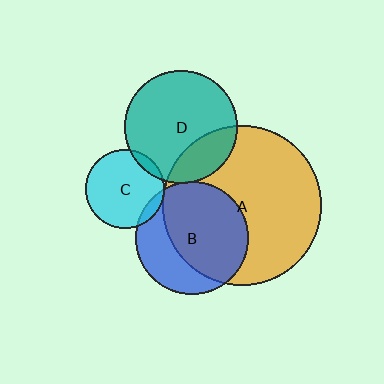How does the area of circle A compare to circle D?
Approximately 2.0 times.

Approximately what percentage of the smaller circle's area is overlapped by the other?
Approximately 25%.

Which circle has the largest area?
Circle A (orange).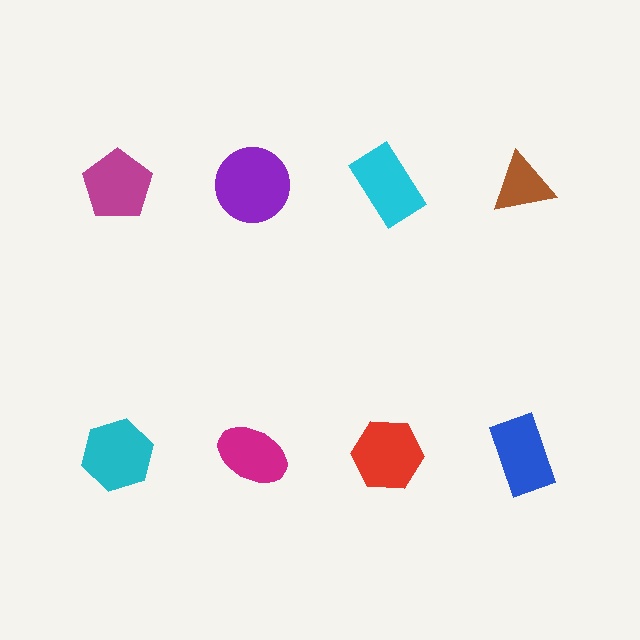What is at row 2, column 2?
A magenta ellipse.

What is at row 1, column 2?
A purple circle.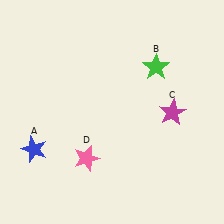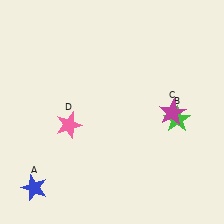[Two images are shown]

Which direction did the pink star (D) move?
The pink star (D) moved up.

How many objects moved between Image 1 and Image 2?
3 objects moved between the two images.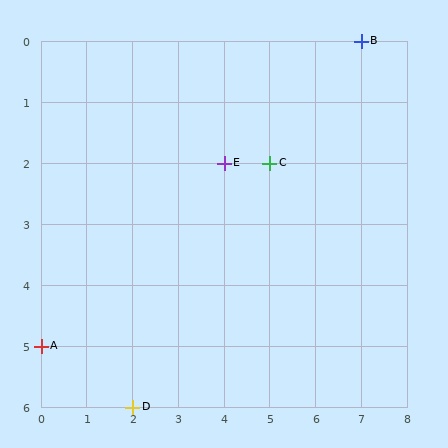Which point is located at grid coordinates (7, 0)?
Point B is at (7, 0).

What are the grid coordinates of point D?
Point D is at grid coordinates (2, 6).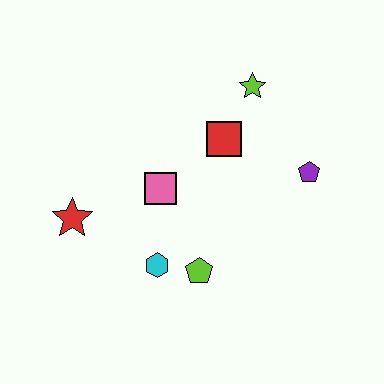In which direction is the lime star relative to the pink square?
The lime star is above the pink square.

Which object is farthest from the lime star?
The red star is farthest from the lime star.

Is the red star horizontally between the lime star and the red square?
No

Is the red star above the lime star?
No